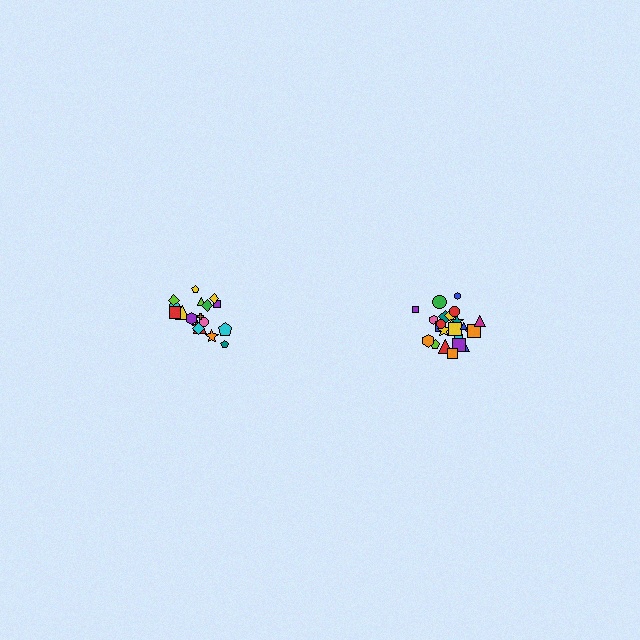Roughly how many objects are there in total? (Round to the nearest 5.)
Roughly 45 objects in total.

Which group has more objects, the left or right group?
The right group.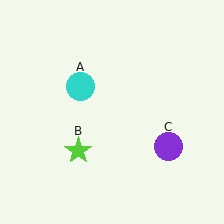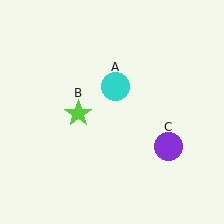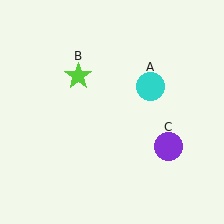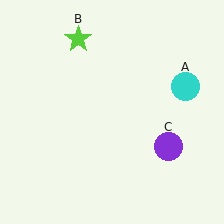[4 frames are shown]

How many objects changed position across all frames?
2 objects changed position: cyan circle (object A), lime star (object B).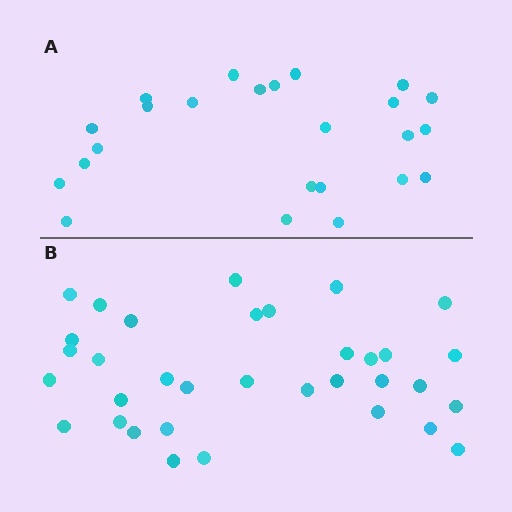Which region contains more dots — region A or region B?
Region B (the bottom region) has more dots.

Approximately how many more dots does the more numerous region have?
Region B has roughly 10 or so more dots than region A.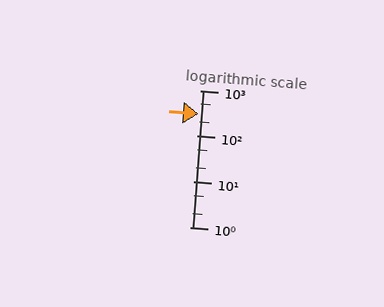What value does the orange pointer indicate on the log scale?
The pointer indicates approximately 310.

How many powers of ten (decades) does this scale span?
The scale spans 3 decades, from 1 to 1000.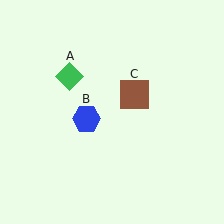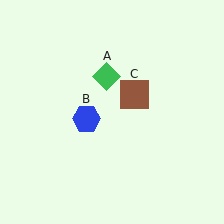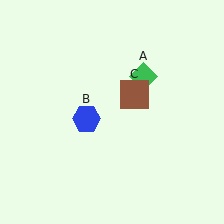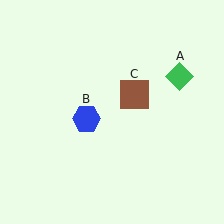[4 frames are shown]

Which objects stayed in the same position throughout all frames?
Blue hexagon (object B) and brown square (object C) remained stationary.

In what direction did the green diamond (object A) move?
The green diamond (object A) moved right.